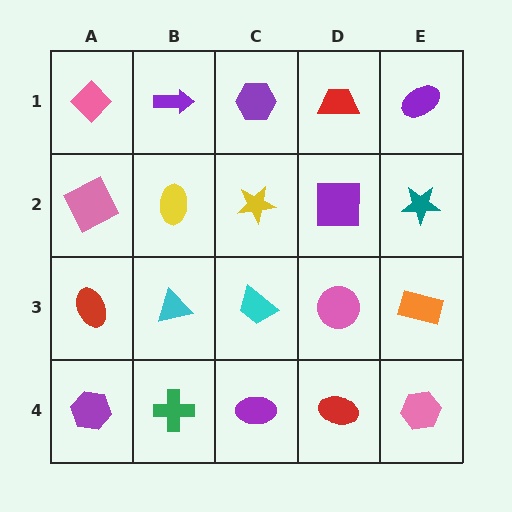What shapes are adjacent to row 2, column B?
A purple arrow (row 1, column B), a cyan triangle (row 3, column B), a pink square (row 2, column A), a yellow star (row 2, column C).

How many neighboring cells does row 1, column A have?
2.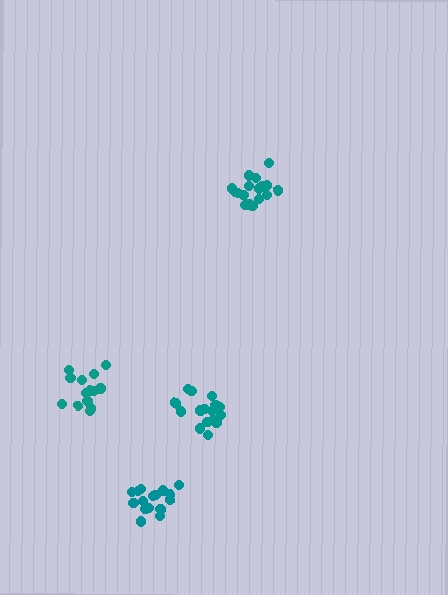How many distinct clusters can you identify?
There are 4 distinct clusters.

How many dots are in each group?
Group 1: 14 dots, Group 2: 19 dots, Group 3: 17 dots, Group 4: 17 dots (67 total).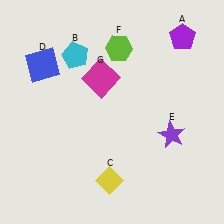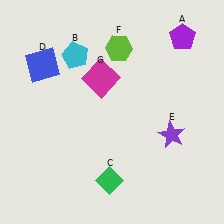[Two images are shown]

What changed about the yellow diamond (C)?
In Image 1, C is yellow. In Image 2, it changed to green.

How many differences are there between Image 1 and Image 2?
There is 1 difference between the two images.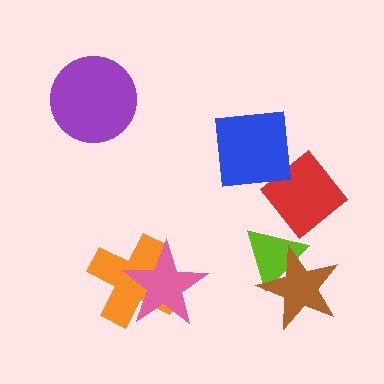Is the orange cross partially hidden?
Yes, it is partially covered by another shape.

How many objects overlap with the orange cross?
1 object overlaps with the orange cross.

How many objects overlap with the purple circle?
0 objects overlap with the purple circle.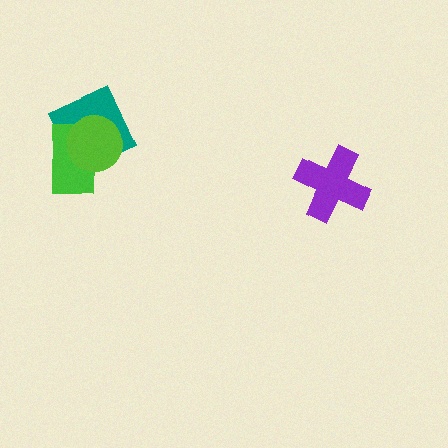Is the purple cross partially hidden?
No, no other shape covers it.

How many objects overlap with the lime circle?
2 objects overlap with the lime circle.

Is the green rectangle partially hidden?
Yes, it is partially covered by another shape.